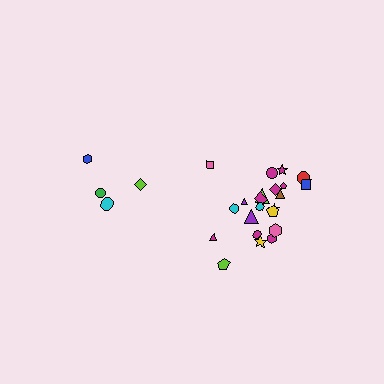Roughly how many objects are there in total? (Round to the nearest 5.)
Roughly 25 objects in total.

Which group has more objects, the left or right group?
The right group.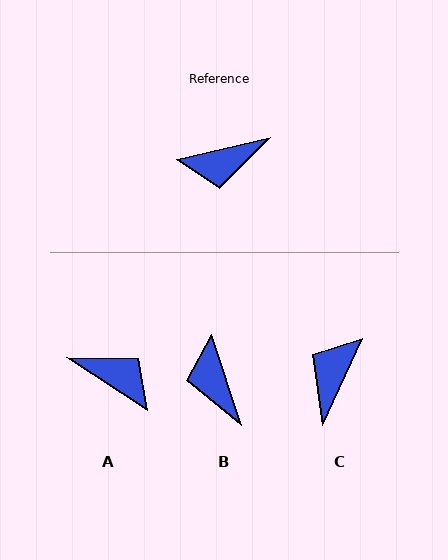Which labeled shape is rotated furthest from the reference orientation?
A, about 134 degrees away.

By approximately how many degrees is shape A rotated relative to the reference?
Approximately 134 degrees counter-clockwise.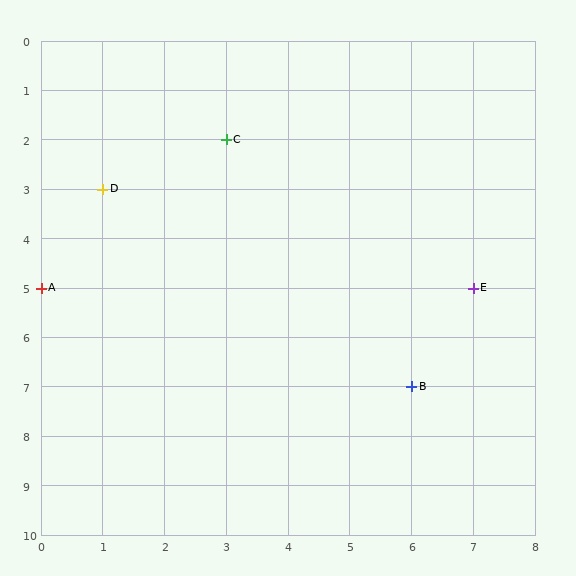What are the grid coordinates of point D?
Point D is at grid coordinates (1, 3).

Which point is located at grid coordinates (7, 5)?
Point E is at (7, 5).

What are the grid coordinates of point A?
Point A is at grid coordinates (0, 5).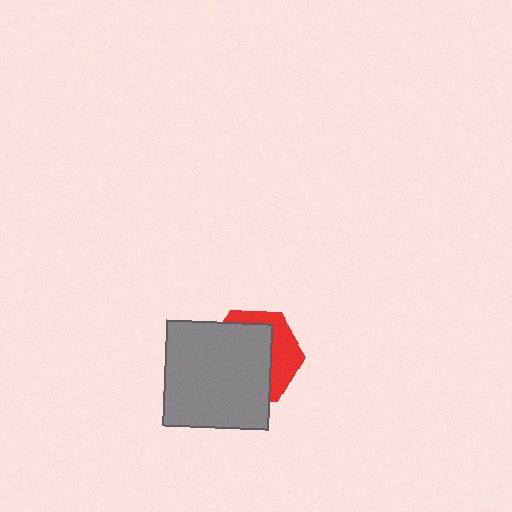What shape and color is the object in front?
The object in front is a gray square.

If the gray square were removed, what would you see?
You would see the complete red hexagon.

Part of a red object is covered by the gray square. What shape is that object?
It is a hexagon.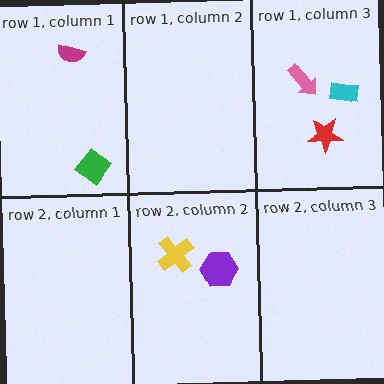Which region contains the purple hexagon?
The row 2, column 2 region.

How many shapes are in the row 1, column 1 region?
2.